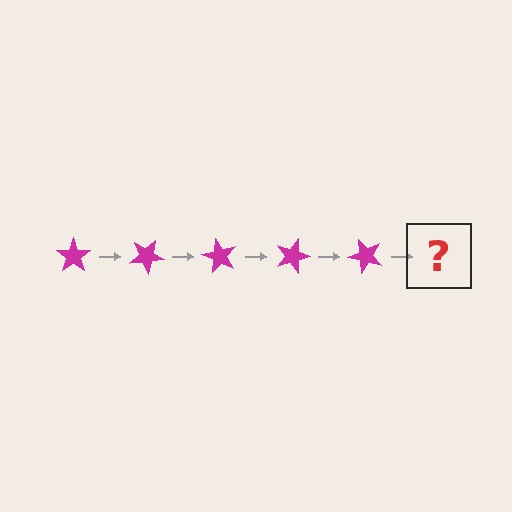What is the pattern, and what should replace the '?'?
The pattern is that the star rotates 30 degrees each step. The '?' should be a magenta star rotated 150 degrees.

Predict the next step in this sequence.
The next step is a magenta star rotated 150 degrees.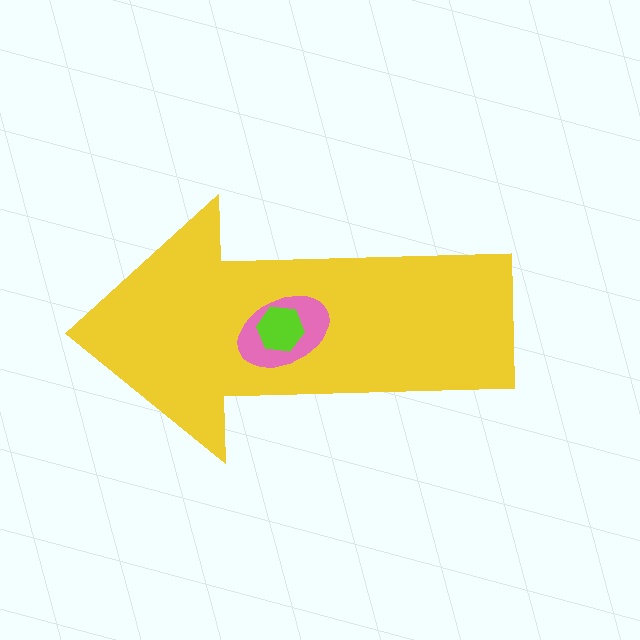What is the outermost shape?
The yellow arrow.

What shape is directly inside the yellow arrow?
The pink ellipse.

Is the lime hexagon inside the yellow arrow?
Yes.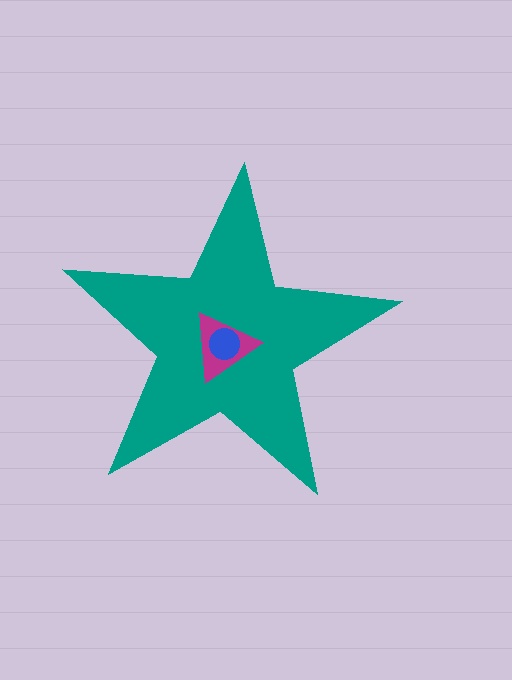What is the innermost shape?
The blue circle.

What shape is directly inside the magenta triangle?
The blue circle.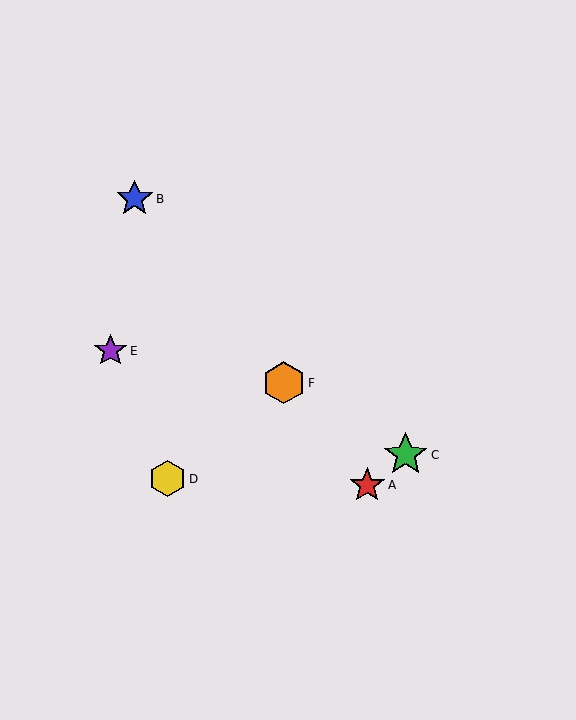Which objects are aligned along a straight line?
Objects A, B, F are aligned along a straight line.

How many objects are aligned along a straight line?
3 objects (A, B, F) are aligned along a straight line.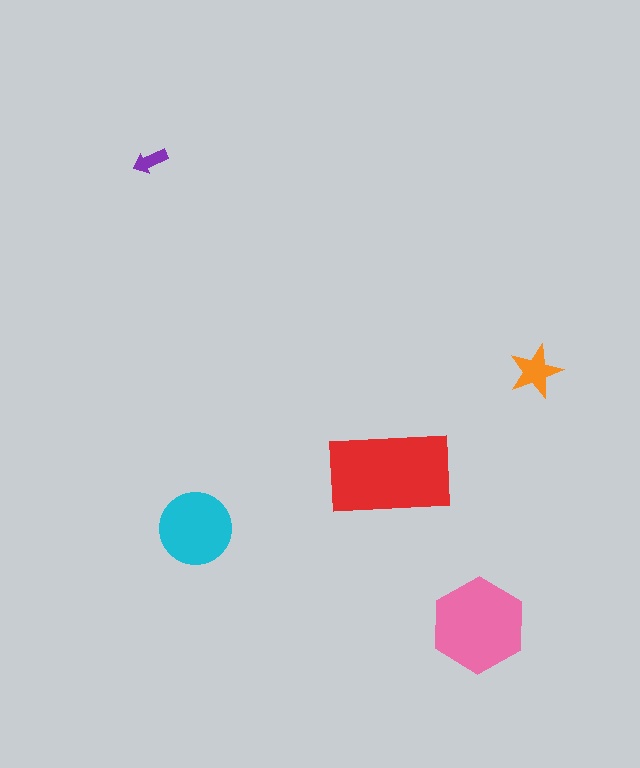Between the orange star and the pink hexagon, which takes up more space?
The pink hexagon.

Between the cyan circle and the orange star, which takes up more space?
The cyan circle.